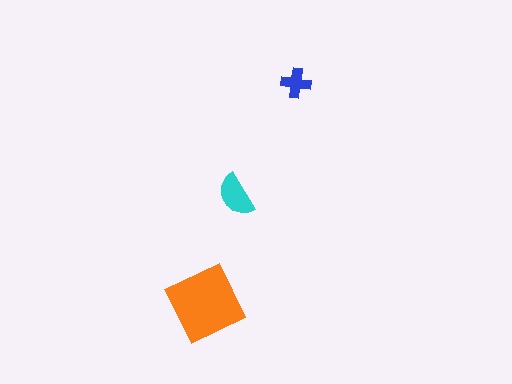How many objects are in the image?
There are 3 objects in the image.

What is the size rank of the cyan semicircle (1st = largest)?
2nd.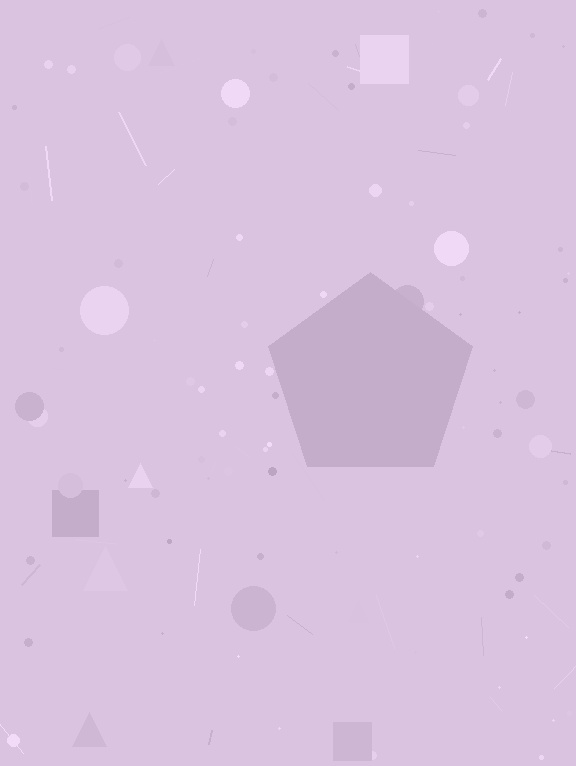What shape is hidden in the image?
A pentagon is hidden in the image.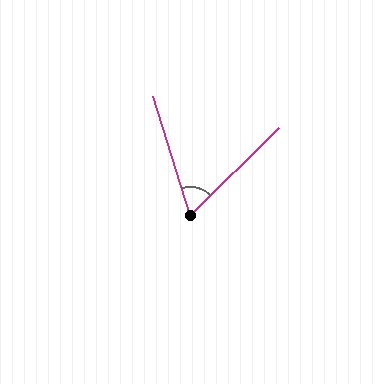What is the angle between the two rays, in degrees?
Approximately 62 degrees.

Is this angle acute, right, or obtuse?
It is acute.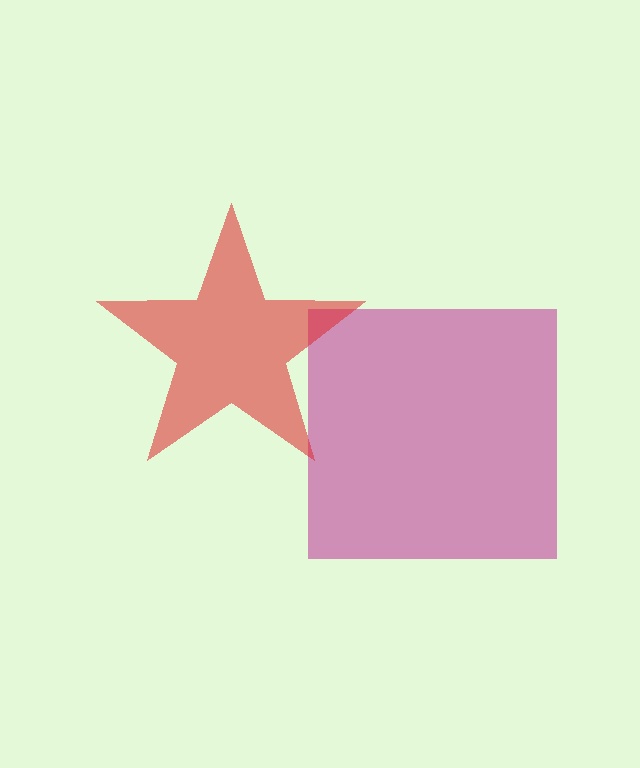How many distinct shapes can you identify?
There are 2 distinct shapes: a magenta square, a red star.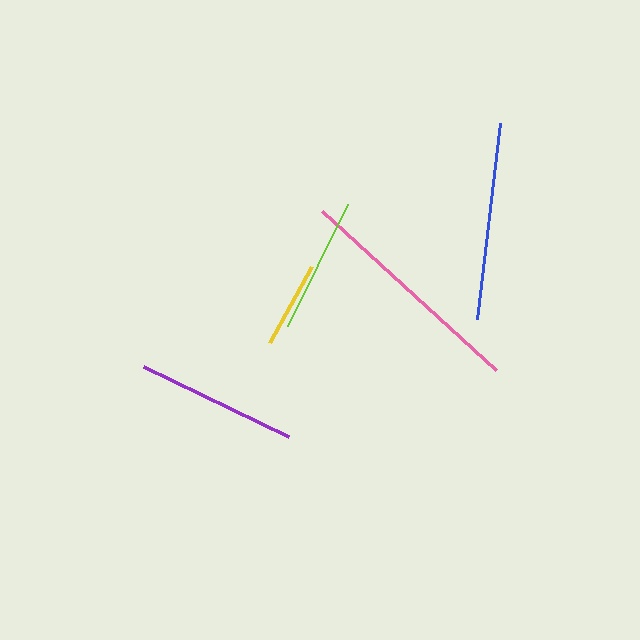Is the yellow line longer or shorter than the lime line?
The lime line is longer than the yellow line.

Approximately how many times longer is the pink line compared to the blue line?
The pink line is approximately 1.2 times the length of the blue line.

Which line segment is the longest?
The pink line is the longest at approximately 236 pixels.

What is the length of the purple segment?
The purple segment is approximately 161 pixels long.